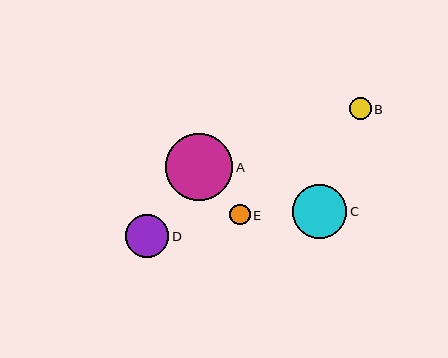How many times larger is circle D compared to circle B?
Circle D is approximately 2.0 times the size of circle B.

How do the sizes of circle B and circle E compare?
Circle B and circle E are approximately the same size.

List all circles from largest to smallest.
From largest to smallest: A, C, D, B, E.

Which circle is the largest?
Circle A is the largest with a size of approximately 67 pixels.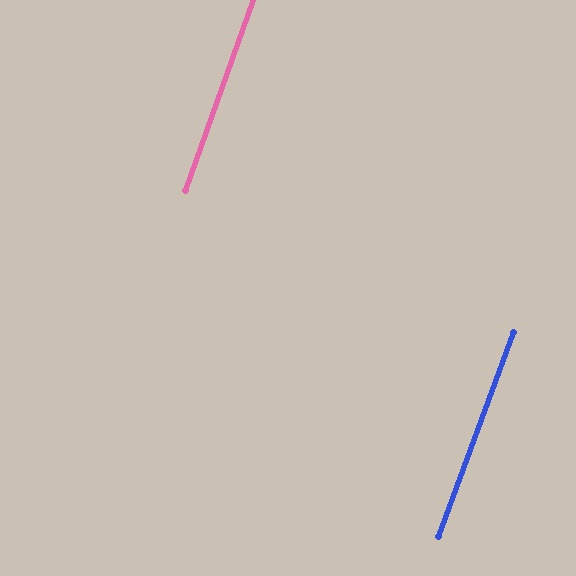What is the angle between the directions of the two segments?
Approximately 1 degree.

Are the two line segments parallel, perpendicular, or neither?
Parallel — their directions differ by only 0.8°.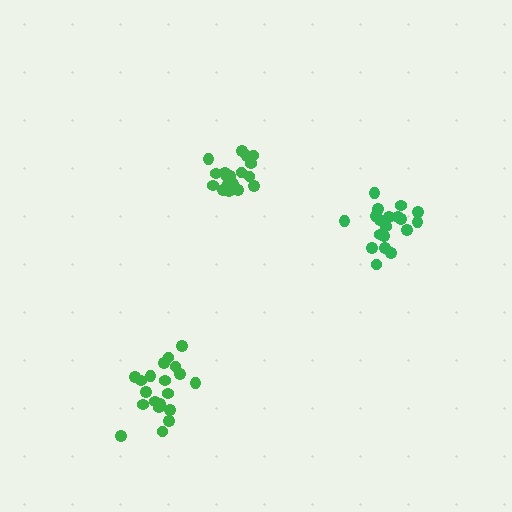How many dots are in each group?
Group 1: 19 dots, Group 2: 20 dots, Group 3: 19 dots (58 total).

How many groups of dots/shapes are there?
There are 3 groups.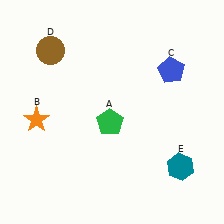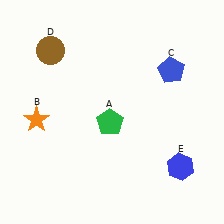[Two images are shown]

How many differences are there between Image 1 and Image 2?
There is 1 difference between the two images.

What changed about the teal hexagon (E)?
In Image 1, E is teal. In Image 2, it changed to blue.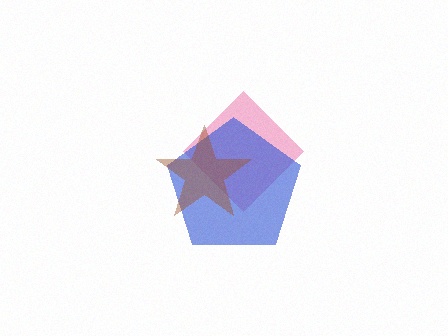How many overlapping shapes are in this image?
There are 3 overlapping shapes in the image.